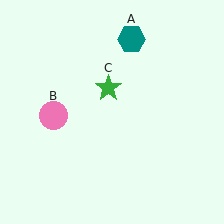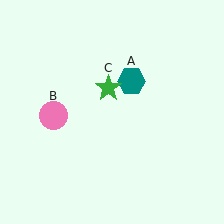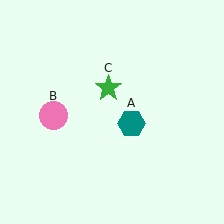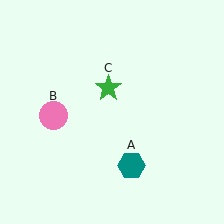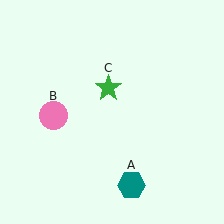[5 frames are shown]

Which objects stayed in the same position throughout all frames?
Pink circle (object B) and green star (object C) remained stationary.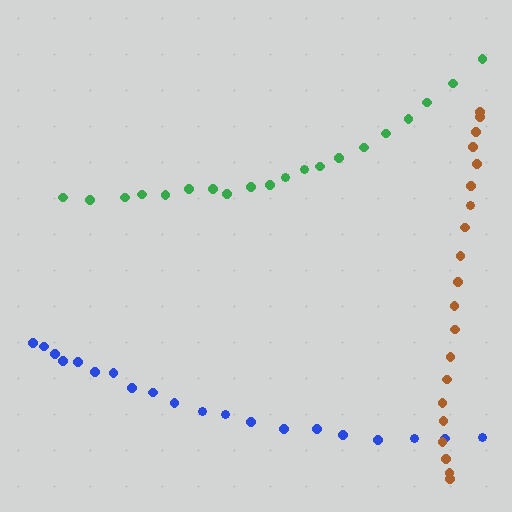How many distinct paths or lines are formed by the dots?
There are 3 distinct paths.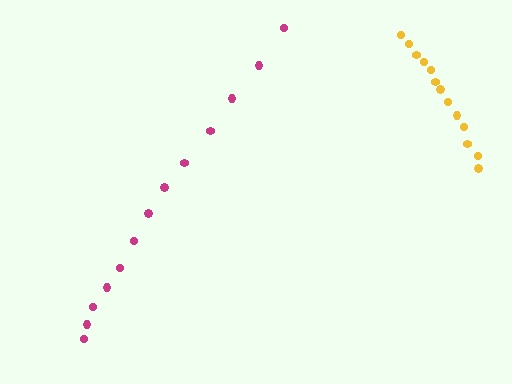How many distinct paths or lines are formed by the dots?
There are 2 distinct paths.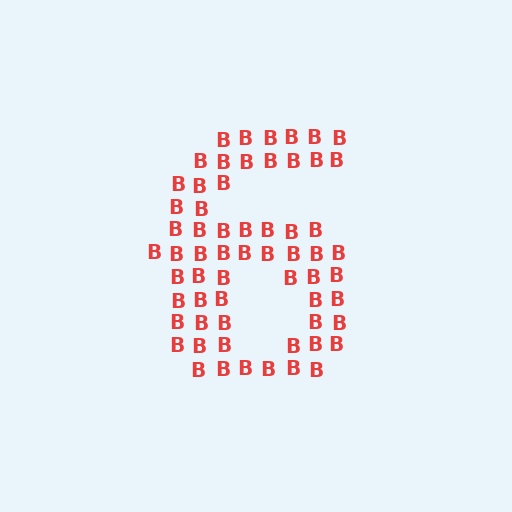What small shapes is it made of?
It is made of small letter B's.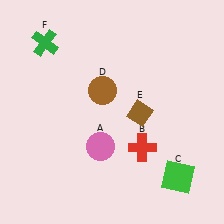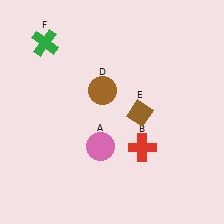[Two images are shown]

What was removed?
The green square (C) was removed in Image 2.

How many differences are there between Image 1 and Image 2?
There is 1 difference between the two images.